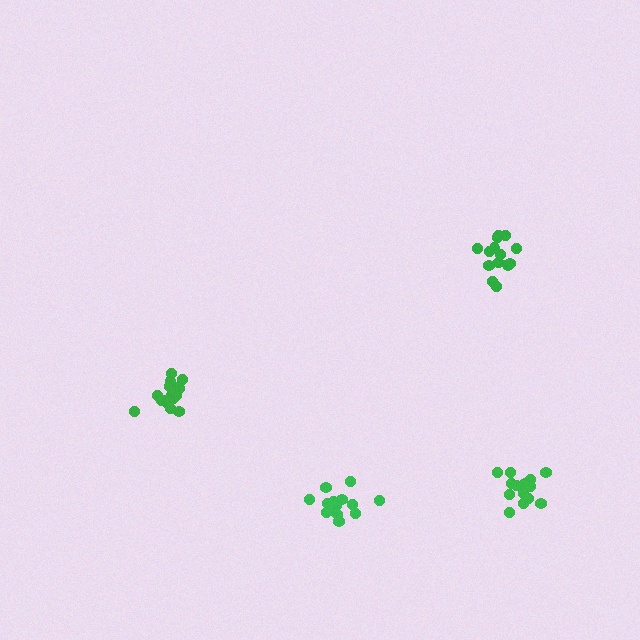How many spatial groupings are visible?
There are 4 spatial groupings.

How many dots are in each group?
Group 1: 14 dots, Group 2: 17 dots, Group 3: 14 dots, Group 4: 15 dots (60 total).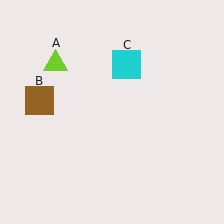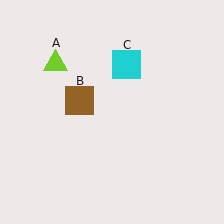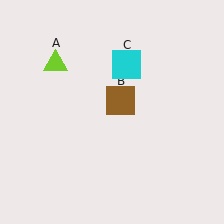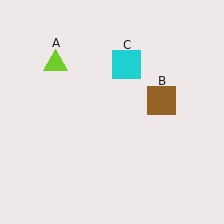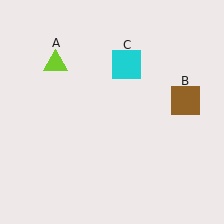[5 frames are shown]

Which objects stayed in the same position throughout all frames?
Lime triangle (object A) and cyan square (object C) remained stationary.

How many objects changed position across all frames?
1 object changed position: brown square (object B).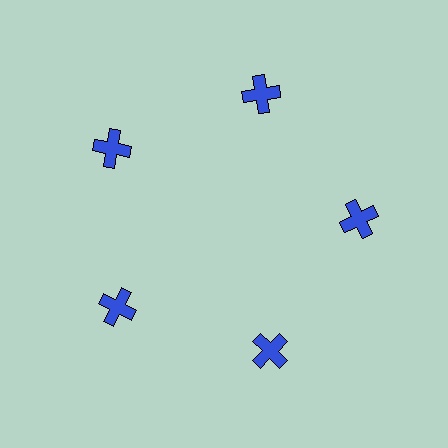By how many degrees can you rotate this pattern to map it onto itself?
The pattern maps onto itself every 72 degrees of rotation.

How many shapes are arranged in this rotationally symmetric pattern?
There are 5 shapes, arranged in 5 groups of 1.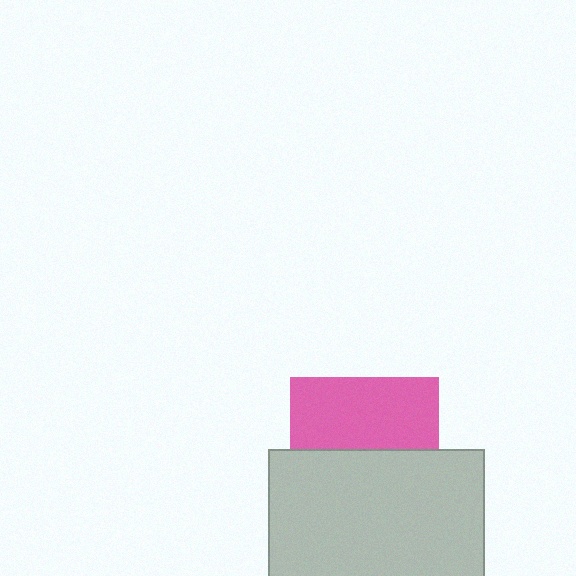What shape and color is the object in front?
The object in front is a light gray rectangle.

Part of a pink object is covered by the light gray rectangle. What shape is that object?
It is a square.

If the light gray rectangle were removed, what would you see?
You would see the complete pink square.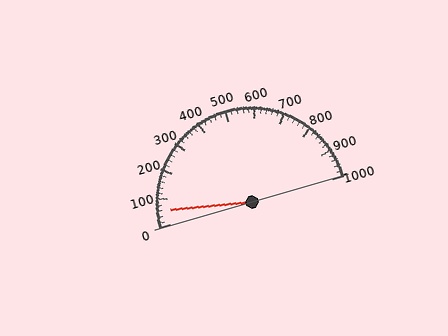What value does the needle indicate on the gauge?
The needle indicates approximately 60.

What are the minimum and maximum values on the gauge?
The gauge ranges from 0 to 1000.